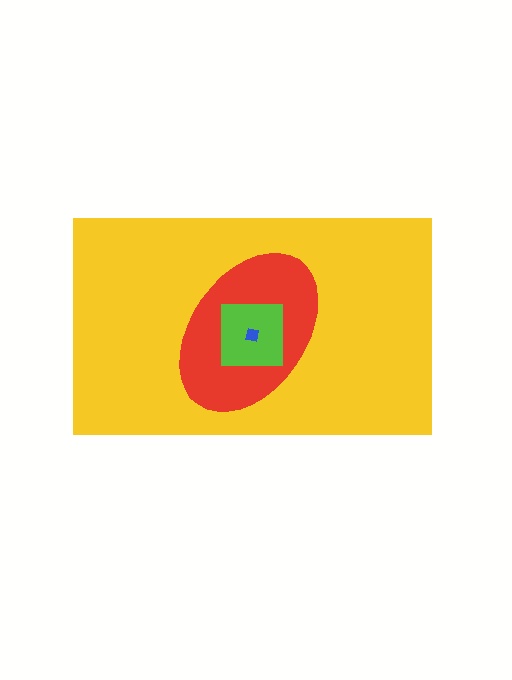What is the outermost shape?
The yellow rectangle.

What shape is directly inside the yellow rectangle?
The red ellipse.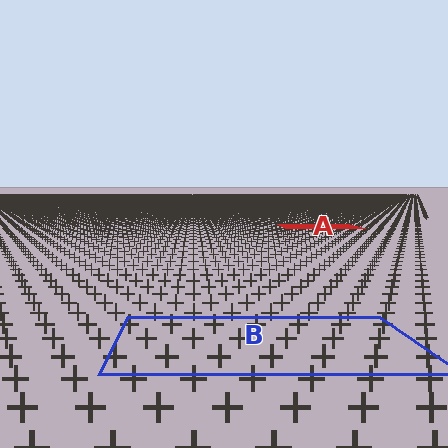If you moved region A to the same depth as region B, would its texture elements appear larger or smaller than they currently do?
They would appear larger. At a closer depth, the same texture elements are projected at a bigger on-screen size.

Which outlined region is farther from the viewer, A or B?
Region A is farther from the viewer — the texture elements inside it appear smaller and more densely packed.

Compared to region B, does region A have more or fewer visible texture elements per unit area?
Region A has more texture elements per unit area — they are packed more densely because it is farther away.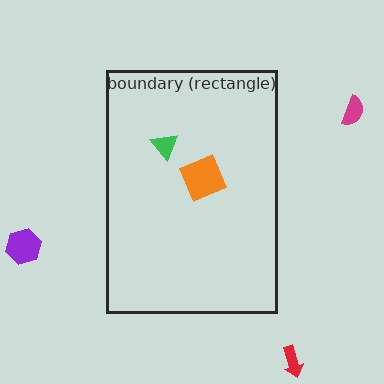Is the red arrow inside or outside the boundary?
Outside.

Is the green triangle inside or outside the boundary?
Inside.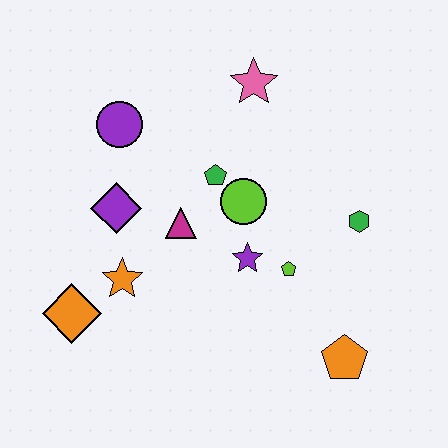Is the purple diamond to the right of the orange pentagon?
No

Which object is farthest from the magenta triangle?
The orange pentagon is farthest from the magenta triangle.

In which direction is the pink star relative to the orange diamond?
The pink star is above the orange diamond.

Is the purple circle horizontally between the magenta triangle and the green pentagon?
No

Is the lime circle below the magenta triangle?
No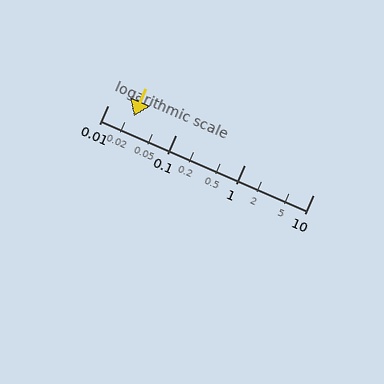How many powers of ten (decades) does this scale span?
The scale spans 3 decades, from 0.01 to 10.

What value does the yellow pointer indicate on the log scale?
The pointer indicates approximately 0.024.